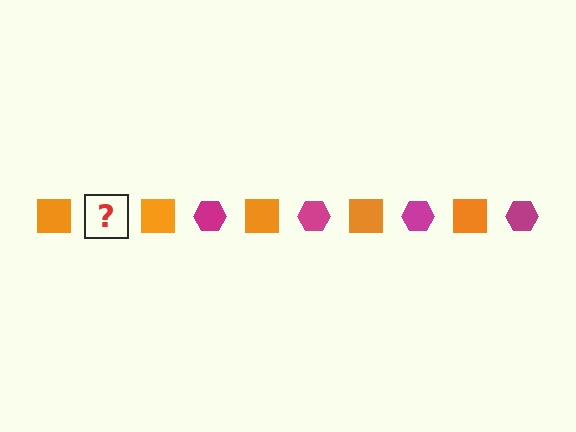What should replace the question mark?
The question mark should be replaced with a magenta hexagon.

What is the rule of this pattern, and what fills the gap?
The rule is that the pattern alternates between orange square and magenta hexagon. The gap should be filled with a magenta hexagon.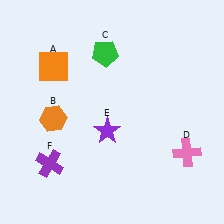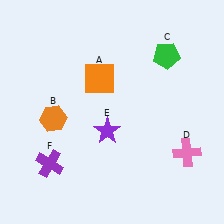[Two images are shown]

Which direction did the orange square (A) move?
The orange square (A) moved right.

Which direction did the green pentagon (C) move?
The green pentagon (C) moved right.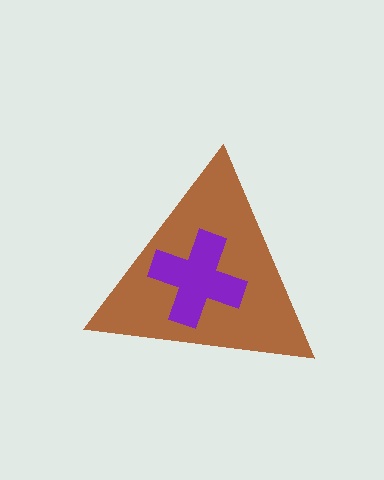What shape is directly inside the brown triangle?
The purple cross.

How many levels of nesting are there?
2.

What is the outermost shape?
The brown triangle.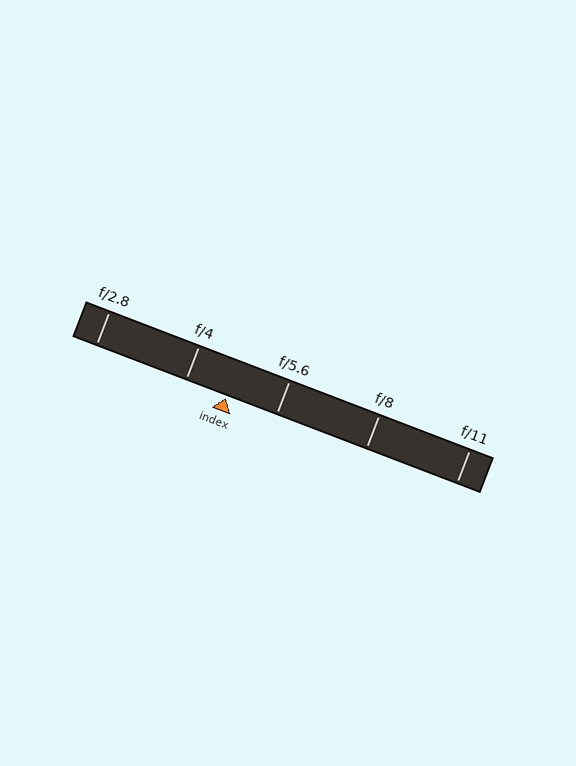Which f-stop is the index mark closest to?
The index mark is closest to f/4.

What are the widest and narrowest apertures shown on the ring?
The widest aperture shown is f/2.8 and the narrowest is f/11.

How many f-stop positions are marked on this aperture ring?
There are 5 f-stop positions marked.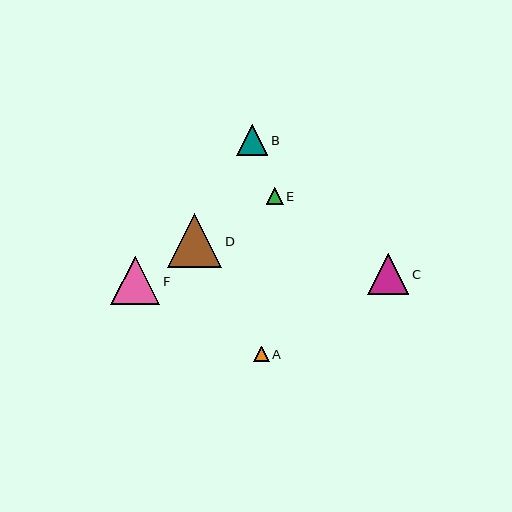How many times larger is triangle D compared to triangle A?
Triangle D is approximately 3.5 times the size of triangle A.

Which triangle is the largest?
Triangle D is the largest with a size of approximately 54 pixels.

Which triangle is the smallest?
Triangle A is the smallest with a size of approximately 15 pixels.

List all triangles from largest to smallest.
From largest to smallest: D, F, C, B, E, A.